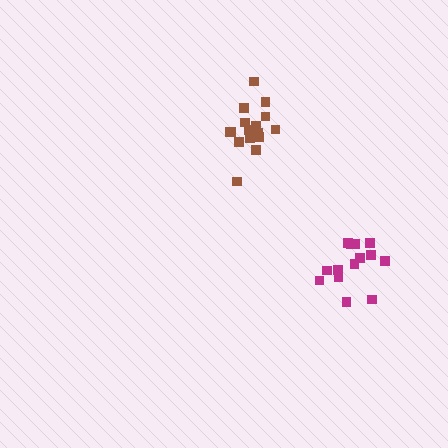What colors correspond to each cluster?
The clusters are colored: brown, magenta.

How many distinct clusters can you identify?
There are 2 distinct clusters.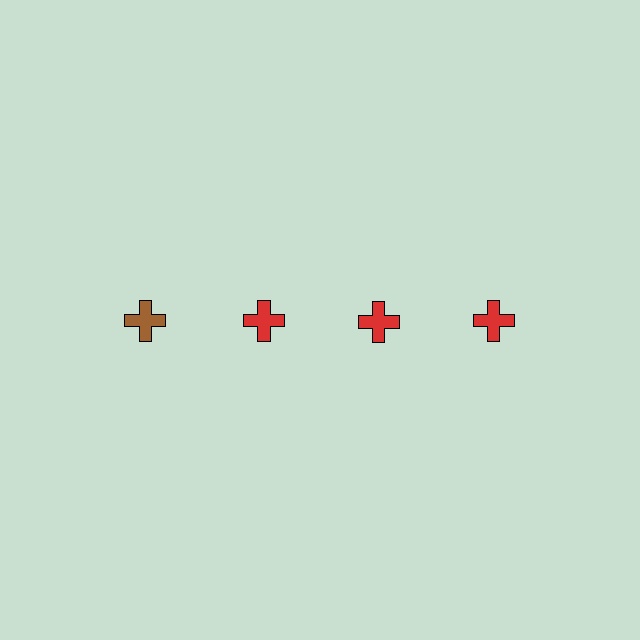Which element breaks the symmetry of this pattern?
The brown cross in the top row, leftmost column breaks the symmetry. All other shapes are red crosses.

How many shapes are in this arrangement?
There are 4 shapes arranged in a grid pattern.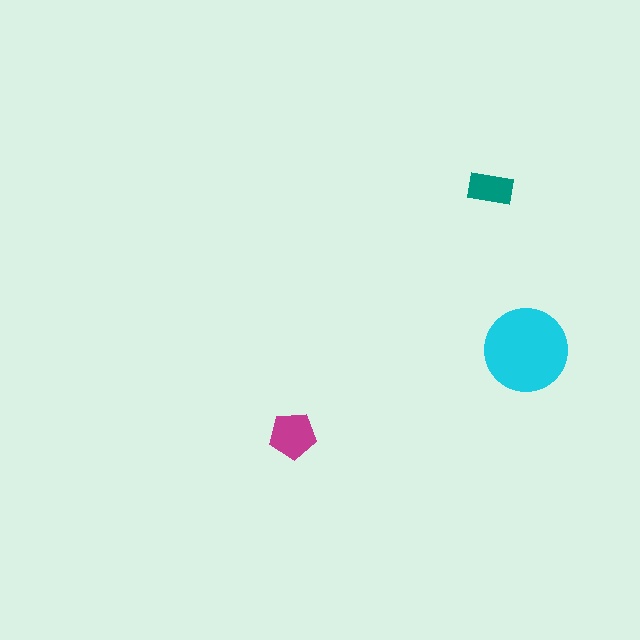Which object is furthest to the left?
The magenta pentagon is leftmost.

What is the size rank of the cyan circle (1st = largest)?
1st.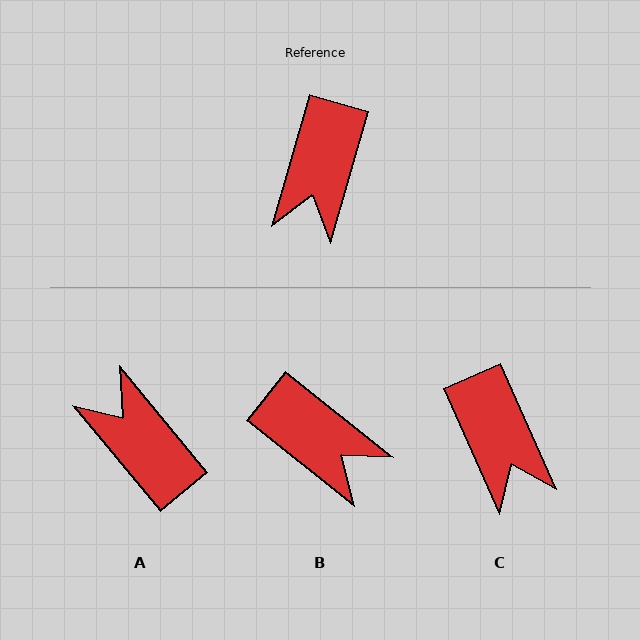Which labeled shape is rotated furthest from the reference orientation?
A, about 124 degrees away.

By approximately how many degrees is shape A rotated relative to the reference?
Approximately 124 degrees clockwise.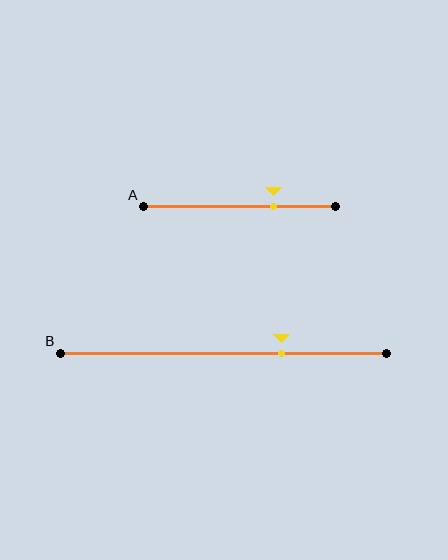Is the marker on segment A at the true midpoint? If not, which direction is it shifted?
No, the marker on segment A is shifted to the right by about 18% of the segment length.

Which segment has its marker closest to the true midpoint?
Segment A has its marker closest to the true midpoint.